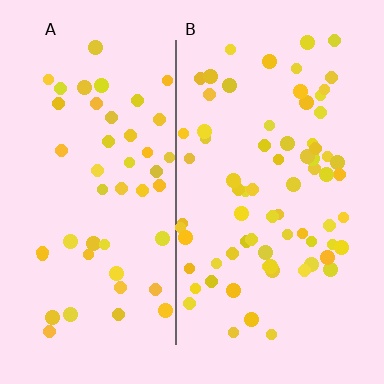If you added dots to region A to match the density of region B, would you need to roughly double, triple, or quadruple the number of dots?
Approximately double.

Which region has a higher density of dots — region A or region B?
B (the right).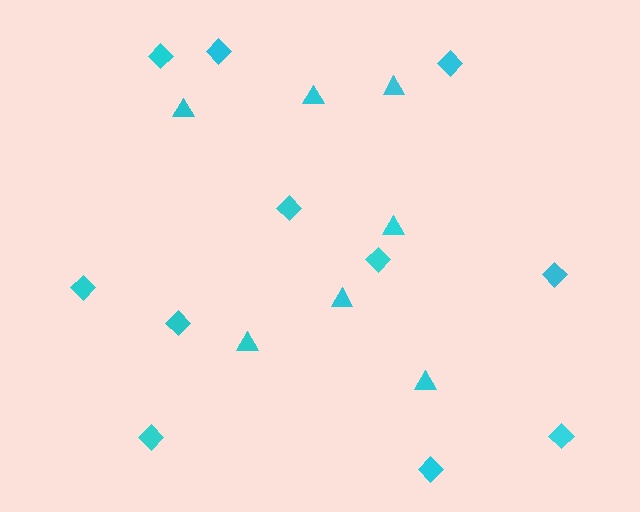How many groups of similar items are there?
There are 2 groups: one group of diamonds (11) and one group of triangles (7).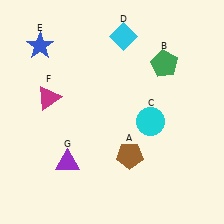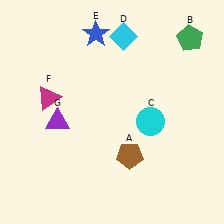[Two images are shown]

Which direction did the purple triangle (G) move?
The purple triangle (G) moved up.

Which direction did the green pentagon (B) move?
The green pentagon (B) moved up.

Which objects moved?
The objects that moved are: the green pentagon (B), the blue star (E), the purple triangle (G).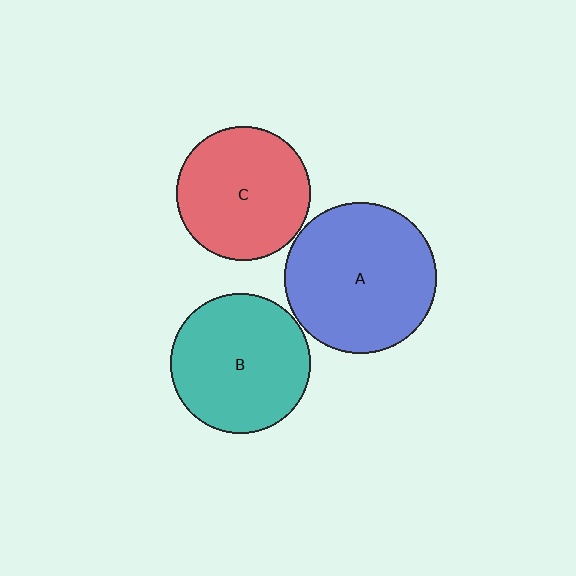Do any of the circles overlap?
No, none of the circles overlap.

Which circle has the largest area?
Circle A (blue).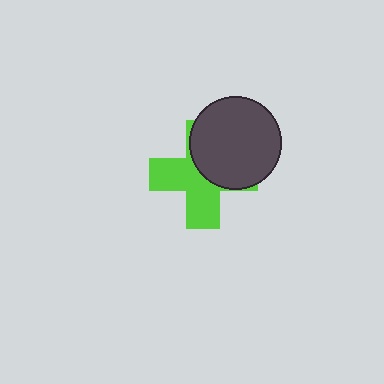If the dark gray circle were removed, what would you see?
You would see the complete lime cross.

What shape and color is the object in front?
The object in front is a dark gray circle.